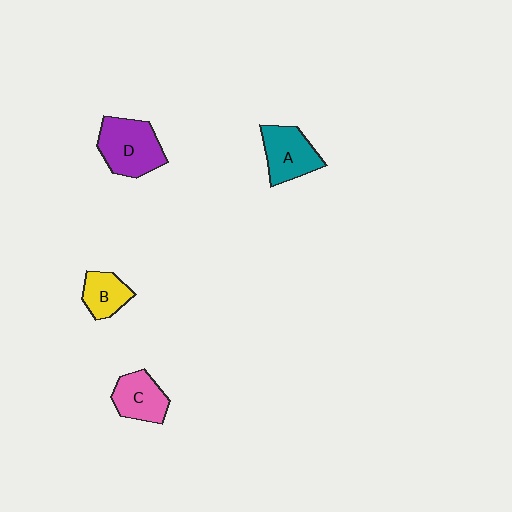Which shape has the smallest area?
Shape B (yellow).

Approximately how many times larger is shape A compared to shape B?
Approximately 1.4 times.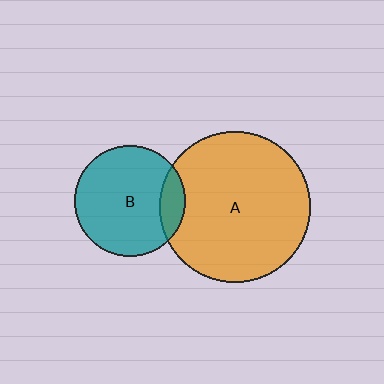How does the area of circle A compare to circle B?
Approximately 1.9 times.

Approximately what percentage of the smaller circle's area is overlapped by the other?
Approximately 15%.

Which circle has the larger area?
Circle A (orange).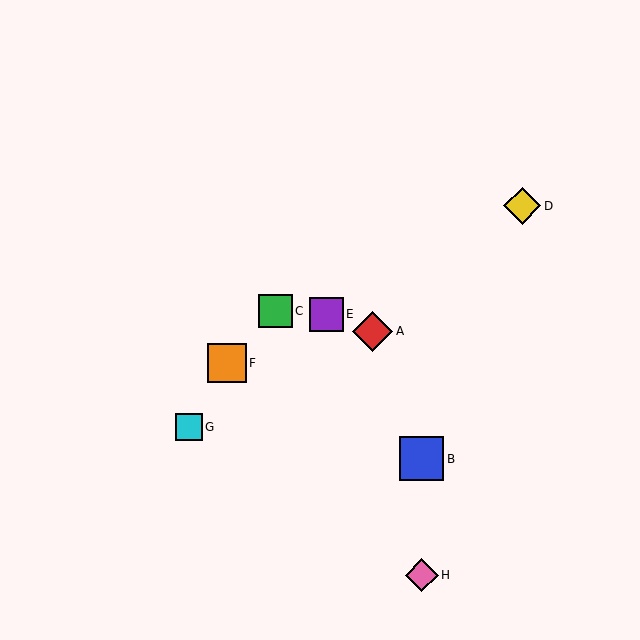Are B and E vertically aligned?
No, B is at x≈422 and E is at x≈326.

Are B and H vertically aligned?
Yes, both are at x≈422.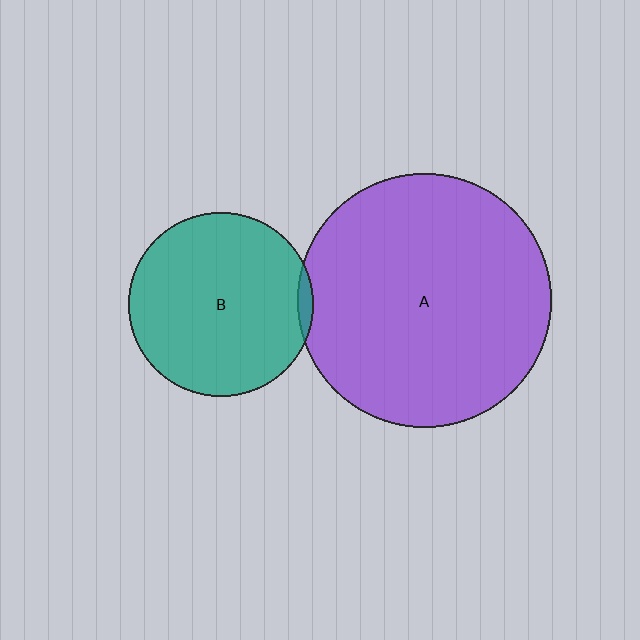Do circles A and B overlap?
Yes.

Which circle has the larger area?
Circle A (purple).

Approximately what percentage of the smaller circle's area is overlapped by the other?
Approximately 5%.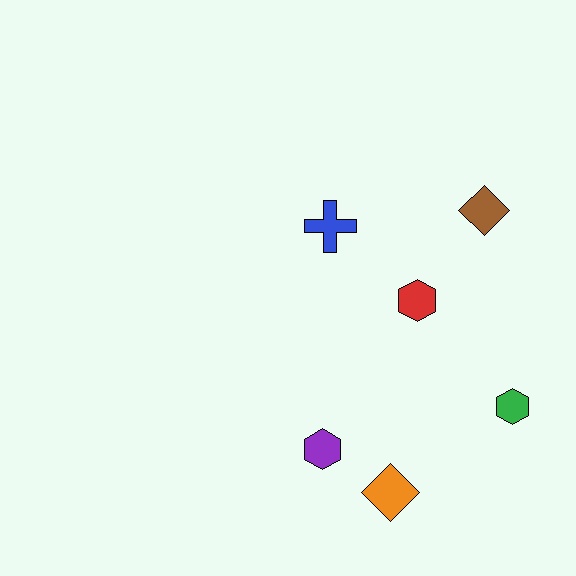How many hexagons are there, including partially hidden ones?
There are 3 hexagons.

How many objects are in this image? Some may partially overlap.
There are 6 objects.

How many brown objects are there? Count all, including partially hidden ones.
There is 1 brown object.